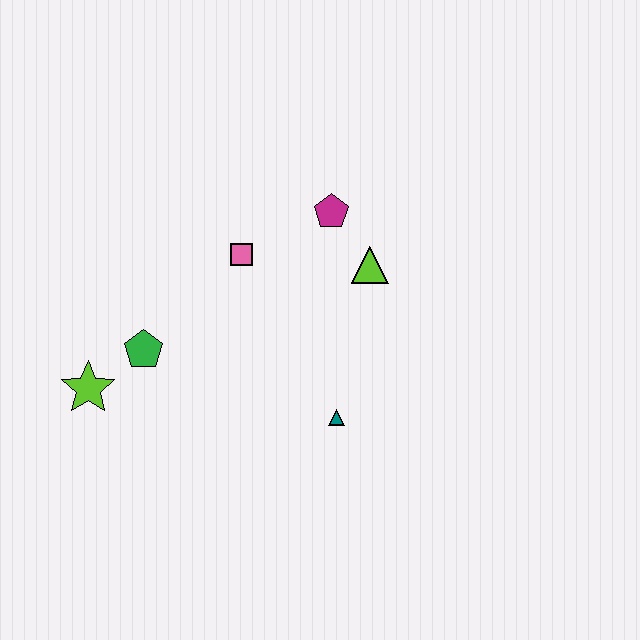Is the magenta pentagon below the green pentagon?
No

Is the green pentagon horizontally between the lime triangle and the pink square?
No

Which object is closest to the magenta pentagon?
The lime triangle is closest to the magenta pentagon.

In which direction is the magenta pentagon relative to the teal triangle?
The magenta pentagon is above the teal triangle.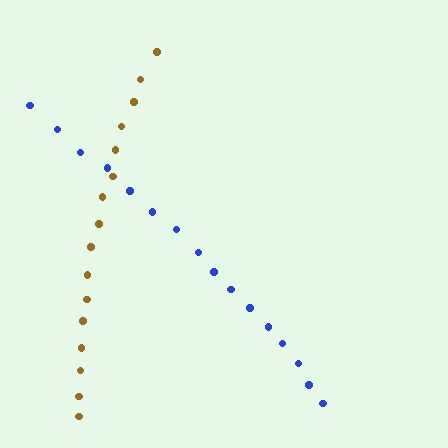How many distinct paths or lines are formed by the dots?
There are 2 distinct paths.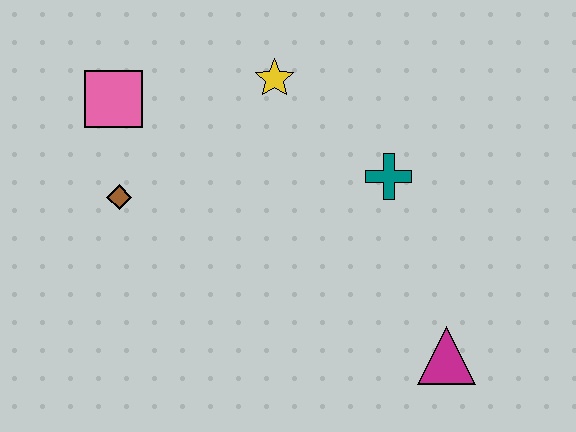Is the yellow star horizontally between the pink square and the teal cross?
Yes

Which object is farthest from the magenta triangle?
The pink square is farthest from the magenta triangle.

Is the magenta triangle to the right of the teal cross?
Yes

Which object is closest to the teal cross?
The yellow star is closest to the teal cross.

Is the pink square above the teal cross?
Yes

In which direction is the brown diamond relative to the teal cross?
The brown diamond is to the left of the teal cross.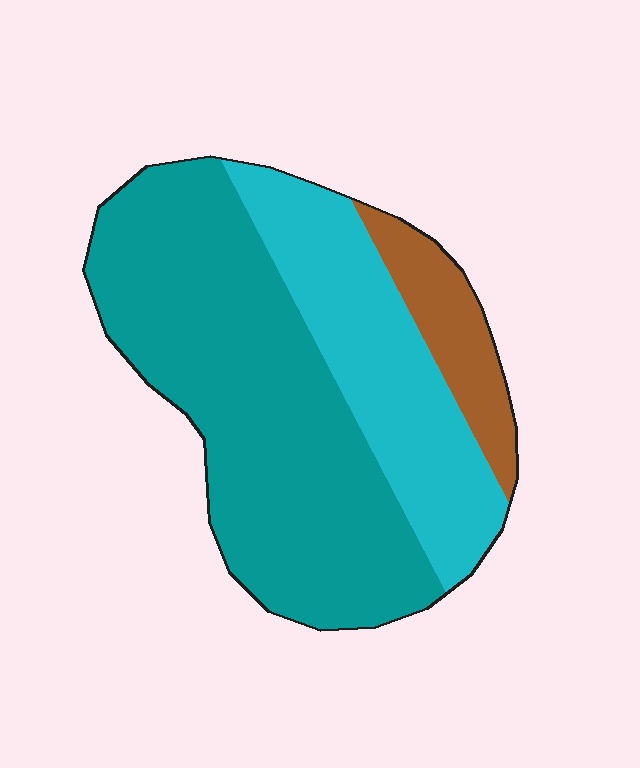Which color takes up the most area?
Teal, at roughly 60%.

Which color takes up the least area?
Brown, at roughly 10%.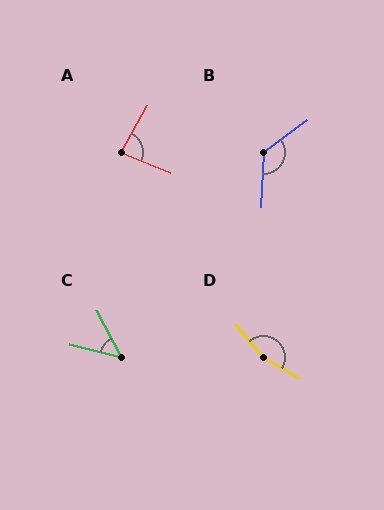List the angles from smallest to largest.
C (48°), A (83°), B (130°), D (160°).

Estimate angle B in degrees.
Approximately 130 degrees.